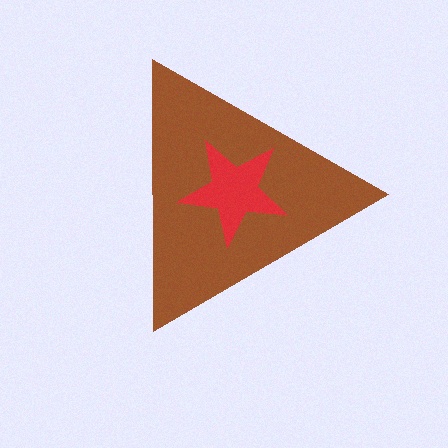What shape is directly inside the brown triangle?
The red star.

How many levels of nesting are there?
2.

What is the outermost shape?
The brown triangle.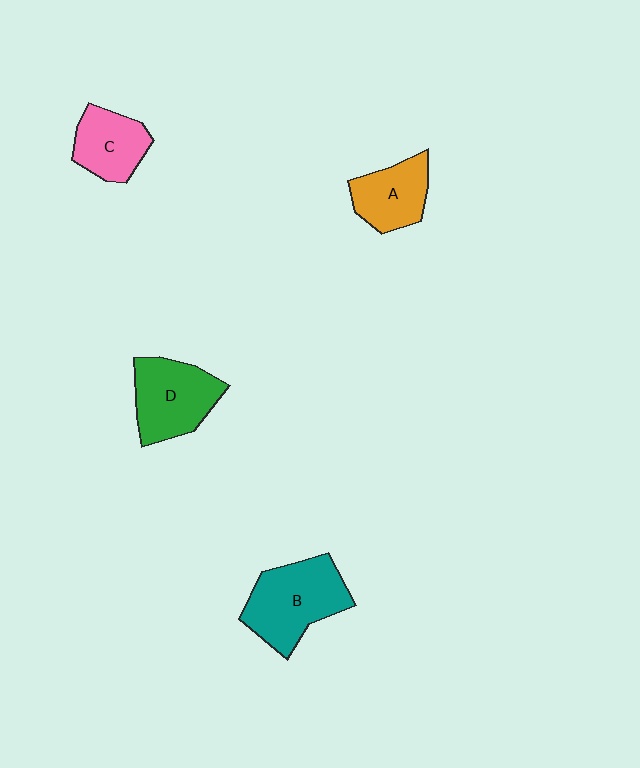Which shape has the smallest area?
Shape C (pink).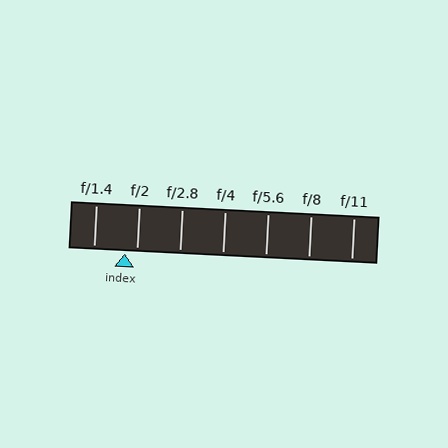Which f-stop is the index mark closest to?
The index mark is closest to f/2.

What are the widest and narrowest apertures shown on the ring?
The widest aperture shown is f/1.4 and the narrowest is f/11.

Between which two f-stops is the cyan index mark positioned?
The index mark is between f/1.4 and f/2.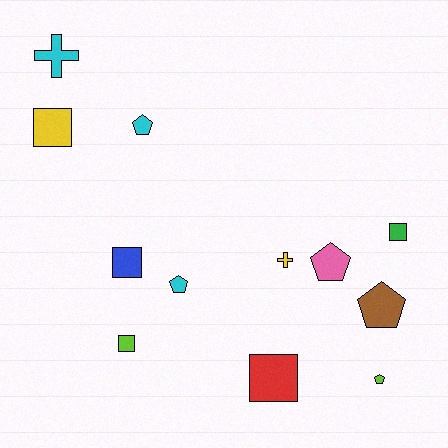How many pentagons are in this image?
There are 5 pentagons.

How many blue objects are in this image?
There is 1 blue object.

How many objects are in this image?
There are 12 objects.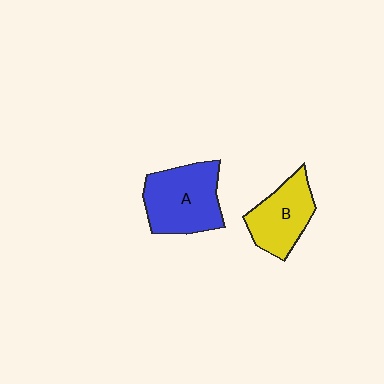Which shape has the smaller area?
Shape B (yellow).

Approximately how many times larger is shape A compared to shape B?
Approximately 1.3 times.